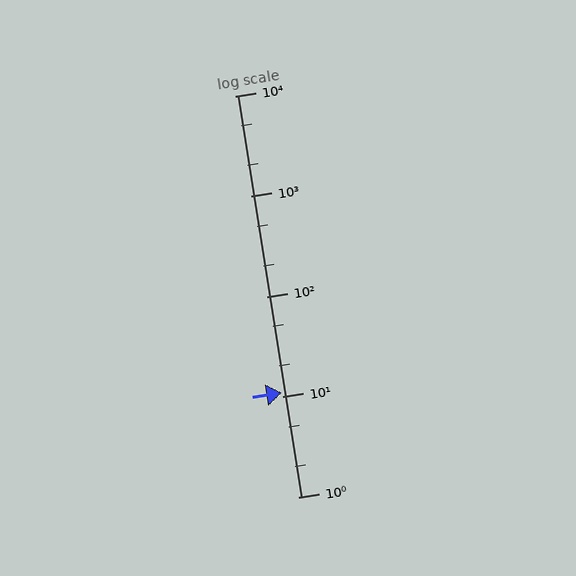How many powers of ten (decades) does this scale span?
The scale spans 4 decades, from 1 to 10000.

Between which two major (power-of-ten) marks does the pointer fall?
The pointer is between 10 and 100.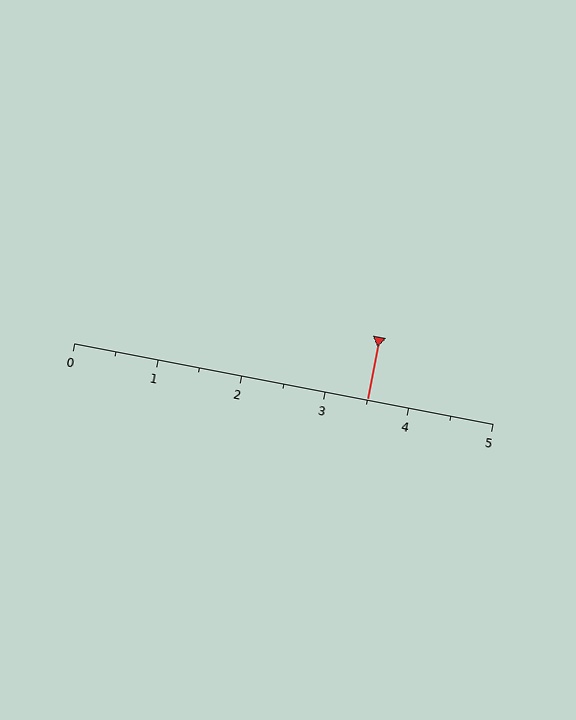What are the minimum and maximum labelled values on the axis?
The axis runs from 0 to 5.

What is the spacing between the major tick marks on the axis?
The major ticks are spaced 1 apart.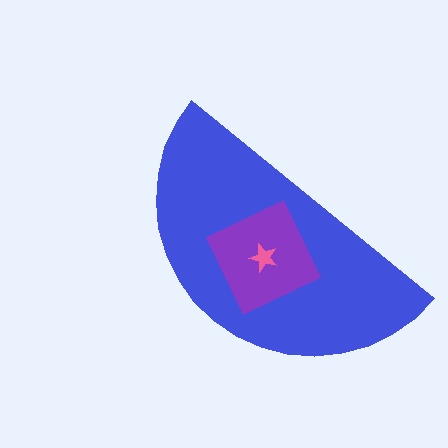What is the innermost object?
The pink star.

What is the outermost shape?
The blue semicircle.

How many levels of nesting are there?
3.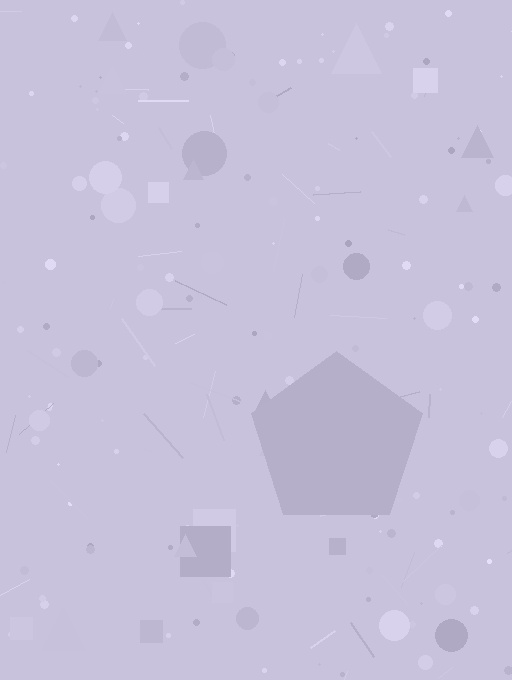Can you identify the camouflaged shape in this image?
The camouflaged shape is a pentagon.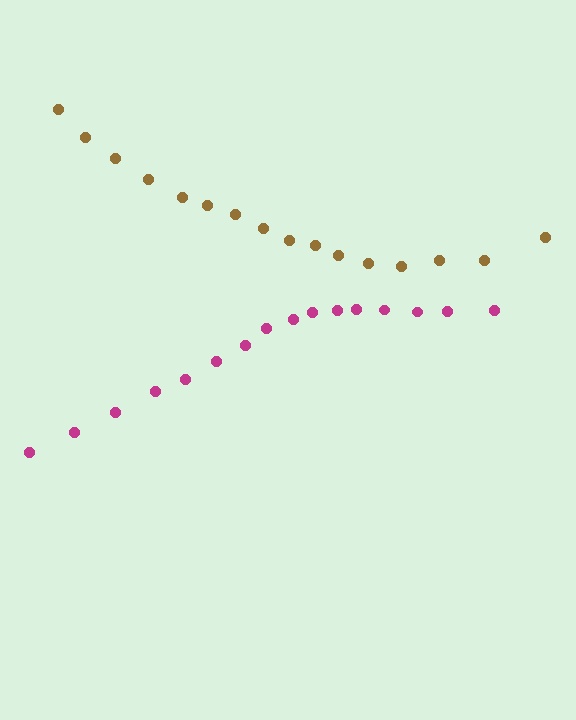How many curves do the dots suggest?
There are 2 distinct paths.